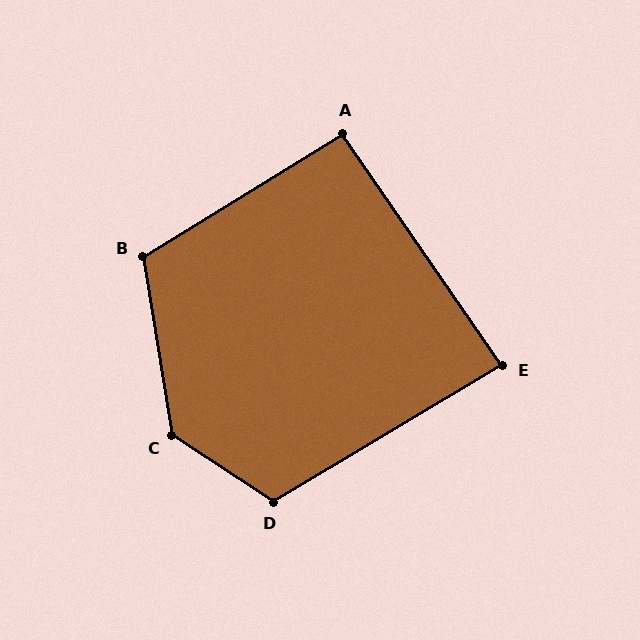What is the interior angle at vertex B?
Approximately 113 degrees (obtuse).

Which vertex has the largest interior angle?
C, at approximately 132 degrees.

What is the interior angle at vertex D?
Approximately 116 degrees (obtuse).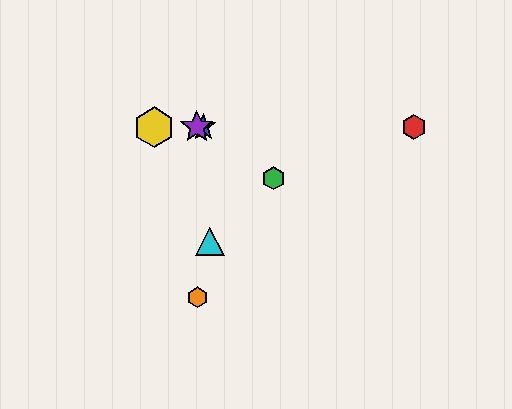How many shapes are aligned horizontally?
4 shapes (the red hexagon, the blue star, the yellow hexagon, the purple star) are aligned horizontally.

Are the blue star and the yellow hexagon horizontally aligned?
Yes, both are at y≈127.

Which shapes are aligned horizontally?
The red hexagon, the blue star, the yellow hexagon, the purple star are aligned horizontally.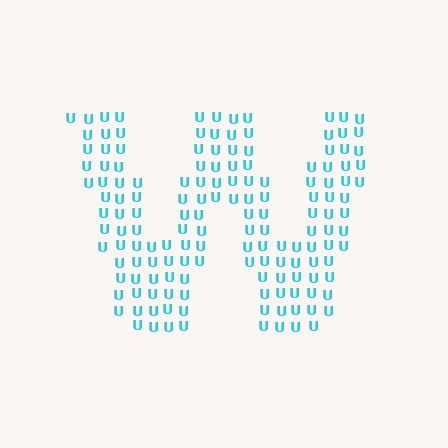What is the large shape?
The large shape is the letter W.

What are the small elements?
The small elements are letter U's.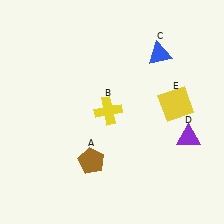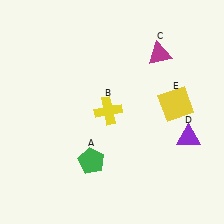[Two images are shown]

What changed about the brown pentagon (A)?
In Image 1, A is brown. In Image 2, it changed to green.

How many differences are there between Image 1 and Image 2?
There are 2 differences between the two images.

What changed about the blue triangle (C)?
In Image 1, C is blue. In Image 2, it changed to magenta.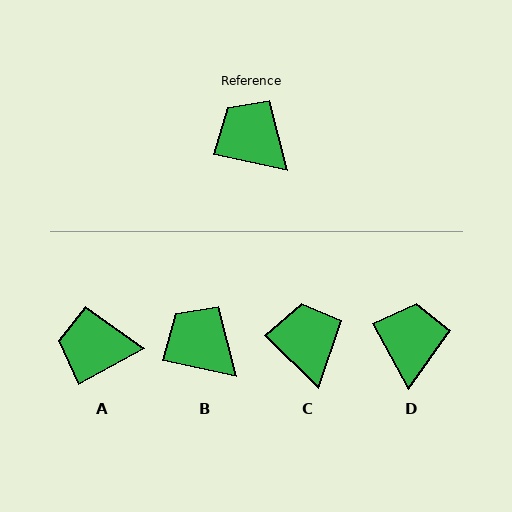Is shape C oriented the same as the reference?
No, it is off by about 33 degrees.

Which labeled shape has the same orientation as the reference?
B.